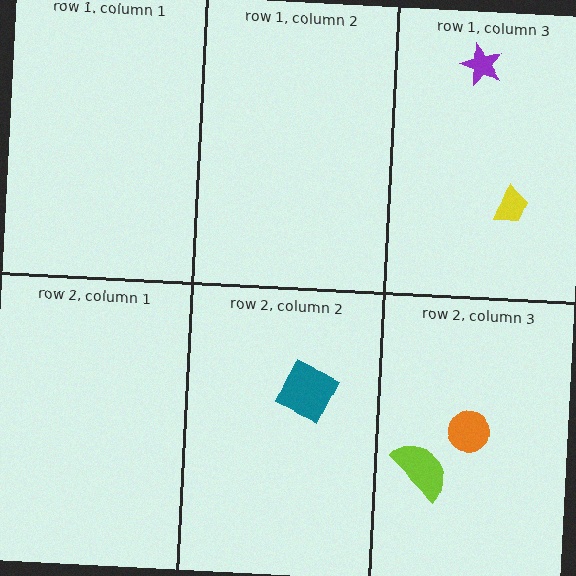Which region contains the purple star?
The row 1, column 3 region.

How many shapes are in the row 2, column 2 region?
1.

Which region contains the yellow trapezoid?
The row 1, column 3 region.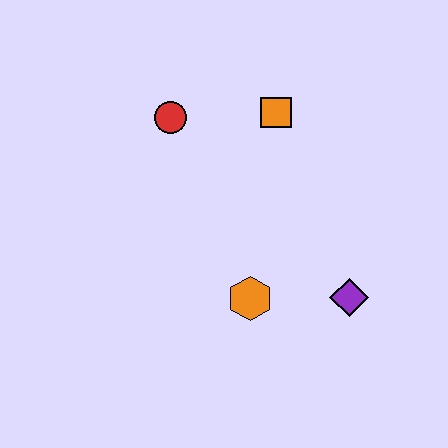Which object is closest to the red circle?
The orange square is closest to the red circle.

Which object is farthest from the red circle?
The purple diamond is farthest from the red circle.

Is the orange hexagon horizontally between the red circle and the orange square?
Yes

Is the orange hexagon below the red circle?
Yes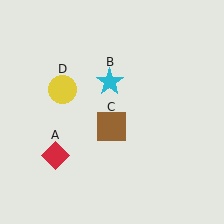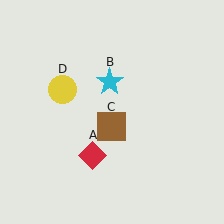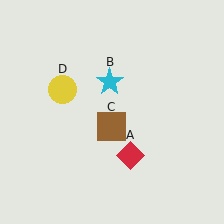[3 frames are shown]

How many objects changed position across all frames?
1 object changed position: red diamond (object A).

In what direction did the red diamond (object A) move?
The red diamond (object A) moved right.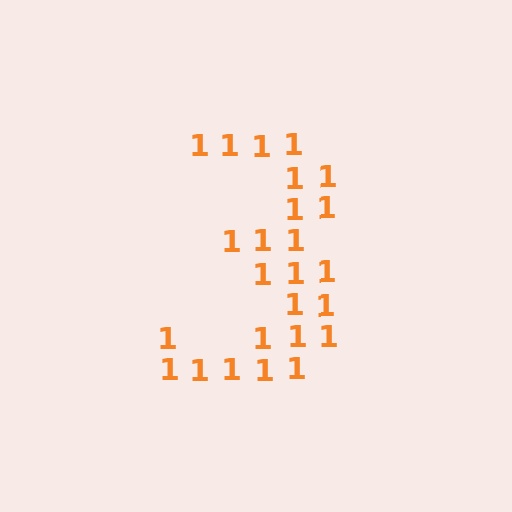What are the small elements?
The small elements are digit 1's.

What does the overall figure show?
The overall figure shows the digit 3.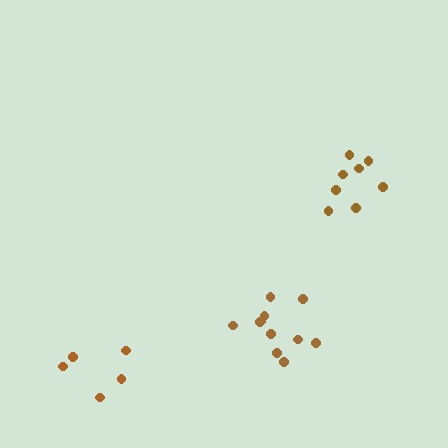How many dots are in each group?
Group 1: 8 dots, Group 2: 5 dots, Group 3: 11 dots (24 total).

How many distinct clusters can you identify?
There are 3 distinct clusters.